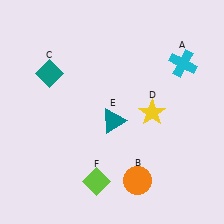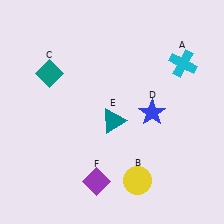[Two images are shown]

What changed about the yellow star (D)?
In Image 1, D is yellow. In Image 2, it changed to blue.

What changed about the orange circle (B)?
In Image 1, B is orange. In Image 2, it changed to yellow.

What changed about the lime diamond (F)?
In Image 1, F is lime. In Image 2, it changed to purple.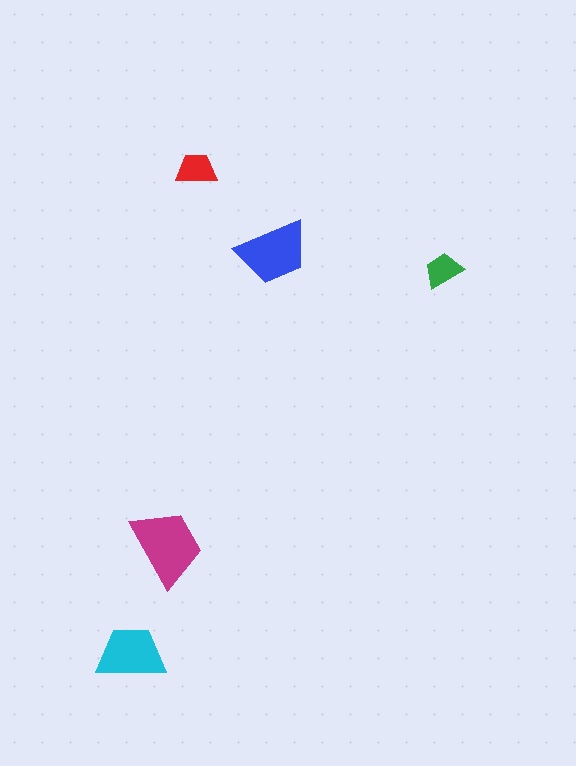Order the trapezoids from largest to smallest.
the magenta one, the blue one, the cyan one, the red one, the green one.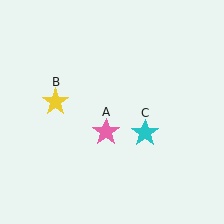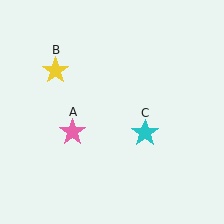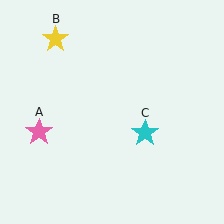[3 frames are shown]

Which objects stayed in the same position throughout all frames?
Cyan star (object C) remained stationary.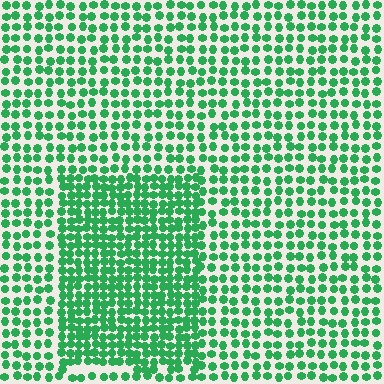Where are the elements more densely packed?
The elements are more densely packed inside the rectangle boundary.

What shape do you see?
I see a rectangle.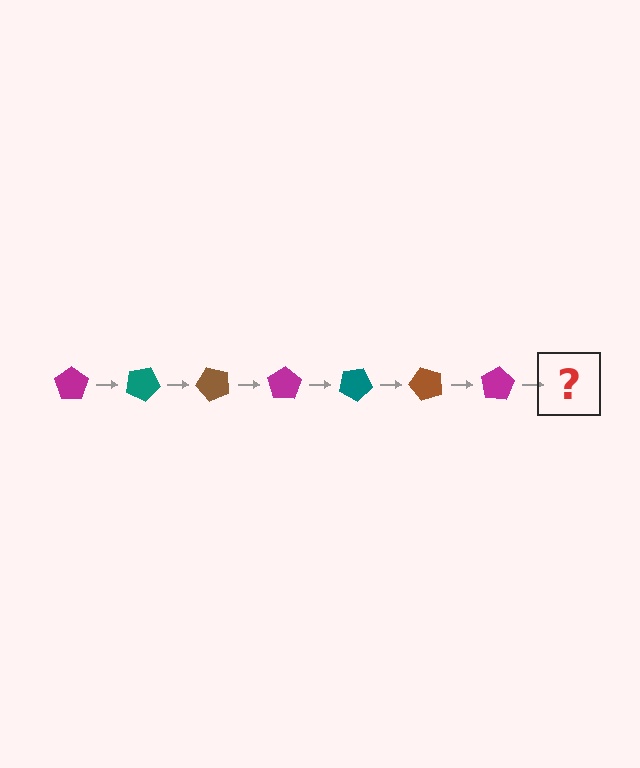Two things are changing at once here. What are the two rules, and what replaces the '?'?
The two rules are that it rotates 25 degrees each step and the color cycles through magenta, teal, and brown. The '?' should be a teal pentagon, rotated 175 degrees from the start.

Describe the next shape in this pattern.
It should be a teal pentagon, rotated 175 degrees from the start.